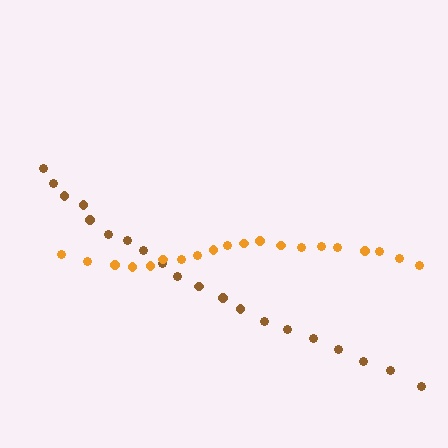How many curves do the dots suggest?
There are 2 distinct paths.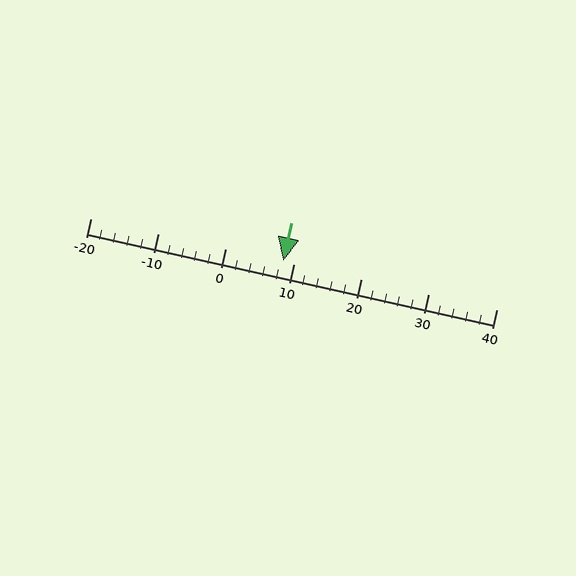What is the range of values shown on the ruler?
The ruler shows values from -20 to 40.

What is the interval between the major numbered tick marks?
The major tick marks are spaced 10 units apart.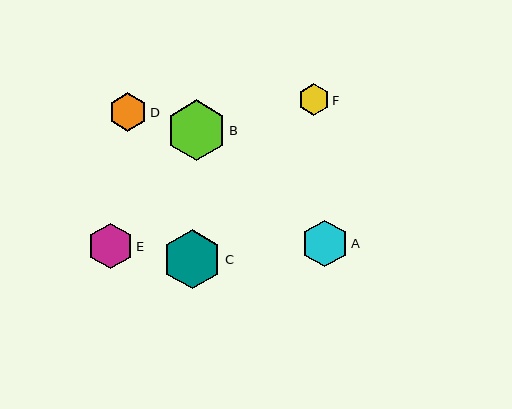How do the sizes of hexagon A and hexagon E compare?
Hexagon A and hexagon E are approximately the same size.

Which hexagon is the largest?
Hexagon B is the largest with a size of approximately 60 pixels.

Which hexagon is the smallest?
Hexagon F is the smallest with a size of approximately 31 pixels.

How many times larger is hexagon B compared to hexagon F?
Hexagon B is approximately 1.9 times the size of hexagon F.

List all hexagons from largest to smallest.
From largest to smallest: B, C, A, E, D, F.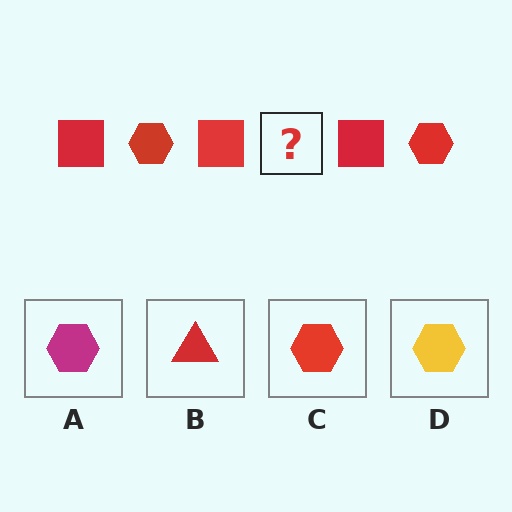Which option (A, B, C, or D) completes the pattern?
C.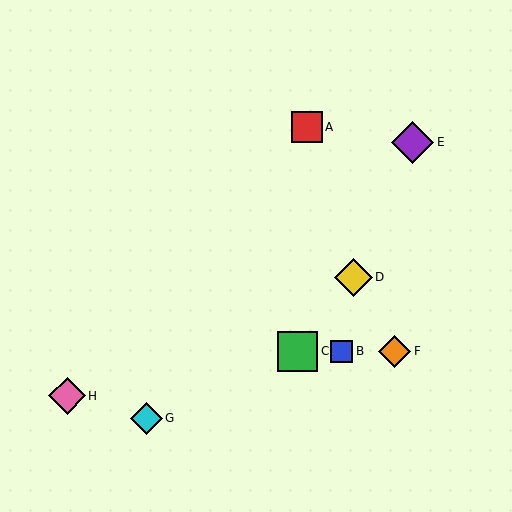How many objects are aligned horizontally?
3 objects (B, C, F) are aligned horizontally.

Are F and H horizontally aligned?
No, F is at y≈351 and H is at y≈396.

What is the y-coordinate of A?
Object A is at y≈127.